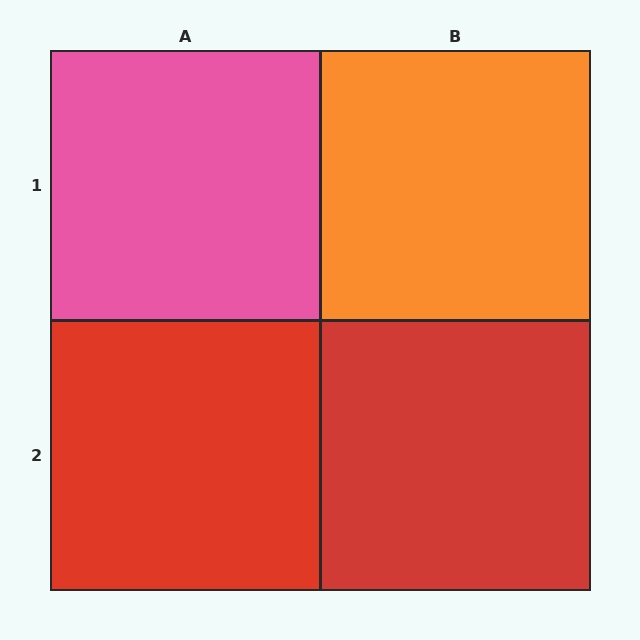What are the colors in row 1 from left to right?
Pink, orange.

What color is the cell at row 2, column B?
Red.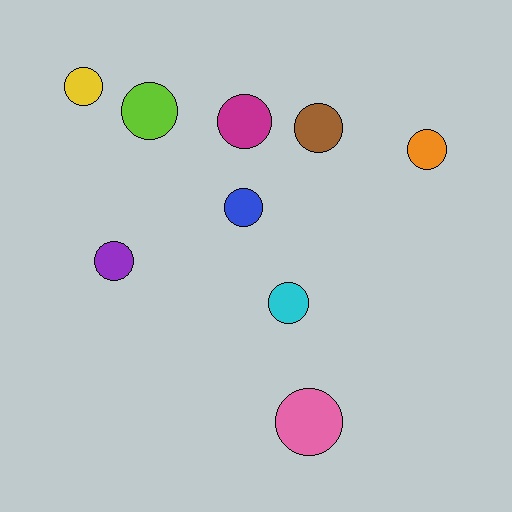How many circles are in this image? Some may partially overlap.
There are 9 circles.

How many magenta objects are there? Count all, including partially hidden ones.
There is 1 magenta object.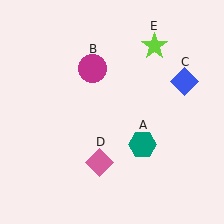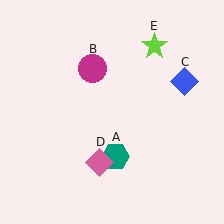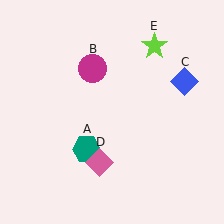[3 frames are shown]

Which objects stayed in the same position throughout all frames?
Magenta circle (object B) and blue diamond (object C) and pink diamond (object D) and lime star (object E) remained stationary.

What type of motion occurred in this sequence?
The teal hexagon (object A) rotated clockwise around the center of the scene.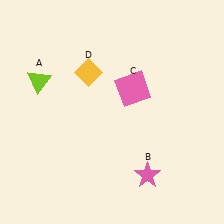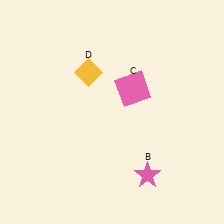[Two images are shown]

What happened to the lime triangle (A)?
The lime triangle (A) was removed in Image 2. It was in the top-left area of Image 1.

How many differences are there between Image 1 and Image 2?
There is 1 difference between the two images.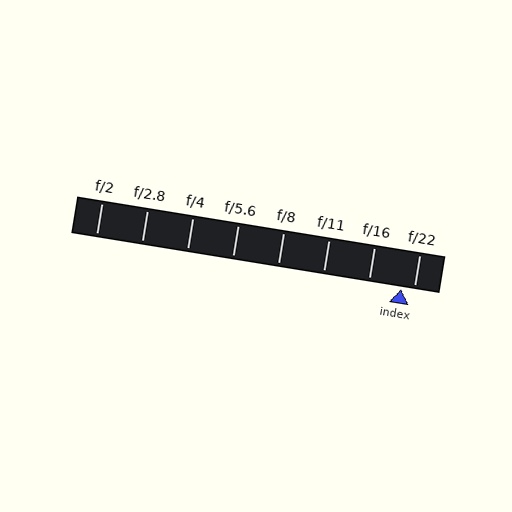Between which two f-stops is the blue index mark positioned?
The index mark is between f/16 and f/22.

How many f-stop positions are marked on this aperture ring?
There are 8 f-stop positions marked.